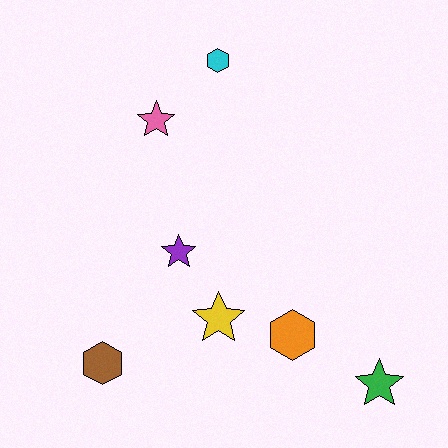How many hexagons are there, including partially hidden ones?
There are 3 hexagons.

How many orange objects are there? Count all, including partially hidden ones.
There is 1 orange object.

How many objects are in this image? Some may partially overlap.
There are 7 objects.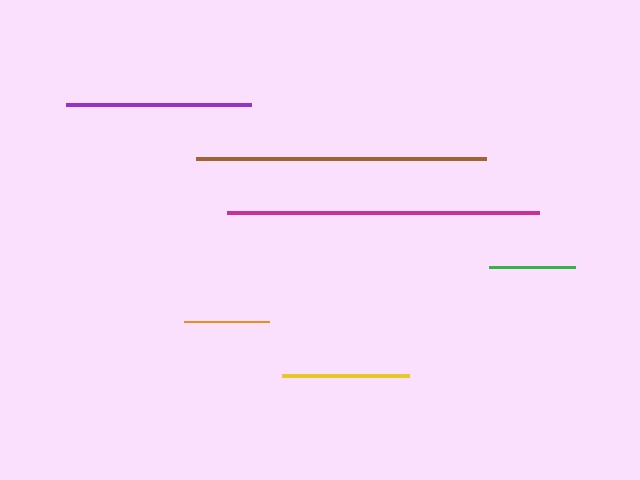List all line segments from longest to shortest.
From longest to shortest: magenta, brown, purple, yellow, green, orange.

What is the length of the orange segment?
The orange segment is approximately 85 pixels long.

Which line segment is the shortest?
The orange line is the shortest at approximately 85 pixels.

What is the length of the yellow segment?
The yellow segment is approximately 127 pixels long.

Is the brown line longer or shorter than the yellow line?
The brown line is longer than the yellow line.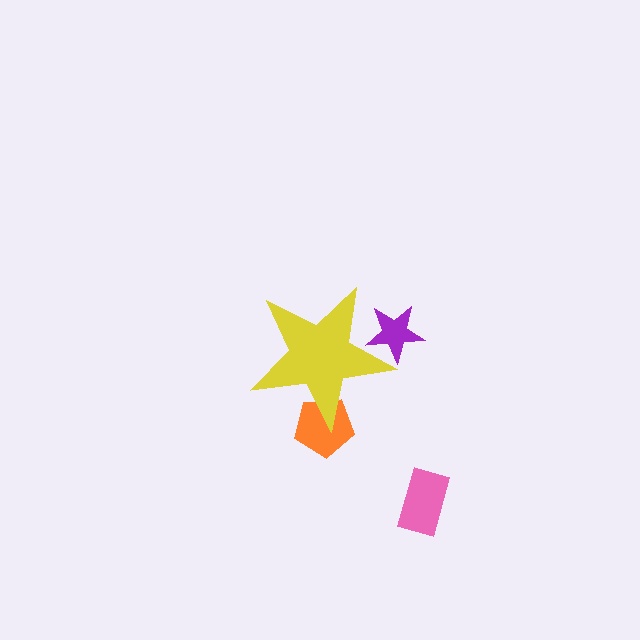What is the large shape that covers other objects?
A yellow star.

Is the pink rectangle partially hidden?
No, the pink rectangle is fully visible.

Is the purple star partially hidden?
Yes, the purple star is partially hidden behind the yellow star.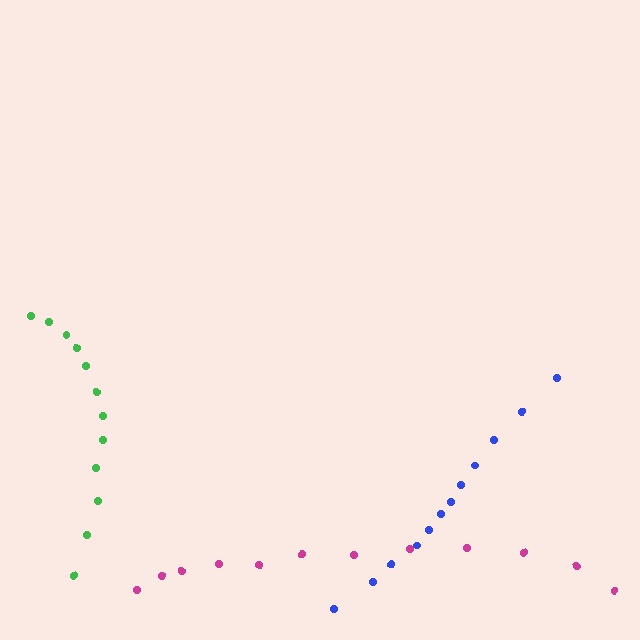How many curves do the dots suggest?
There are 3 distinct paths.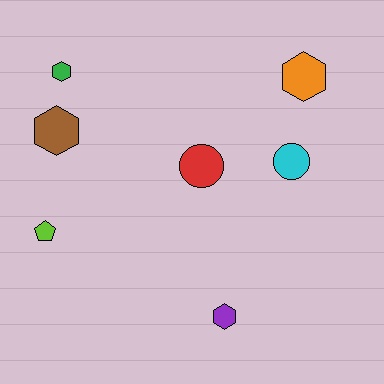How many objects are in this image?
There are 7 objects.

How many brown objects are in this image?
There is 1 brown object.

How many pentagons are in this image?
There is 1 pentagon.